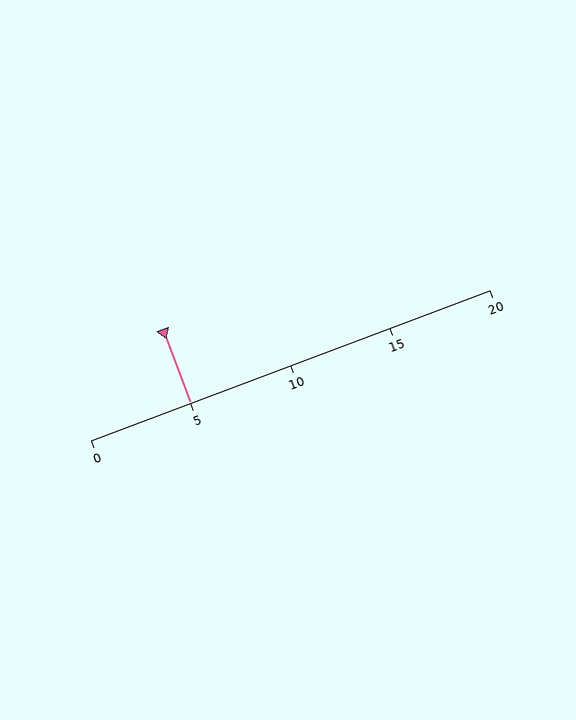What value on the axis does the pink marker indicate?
The marker indicates approximately 5.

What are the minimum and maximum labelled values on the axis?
The axis runs from 0 to 20.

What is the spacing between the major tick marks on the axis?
The major ticks are spaced 5 apart.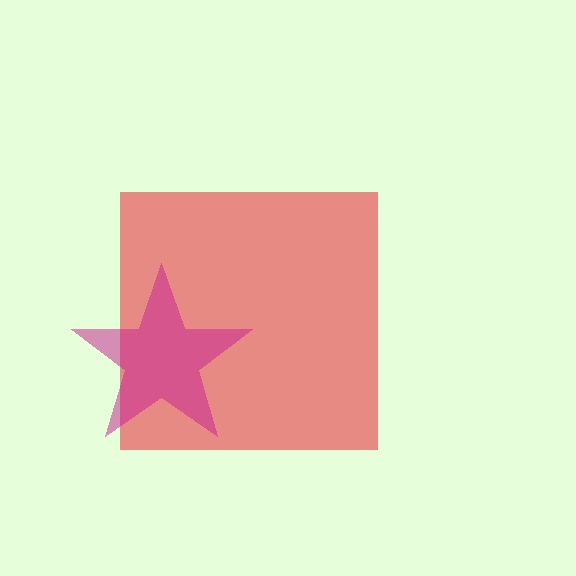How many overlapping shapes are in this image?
There are 2 overlapping shapes in the image.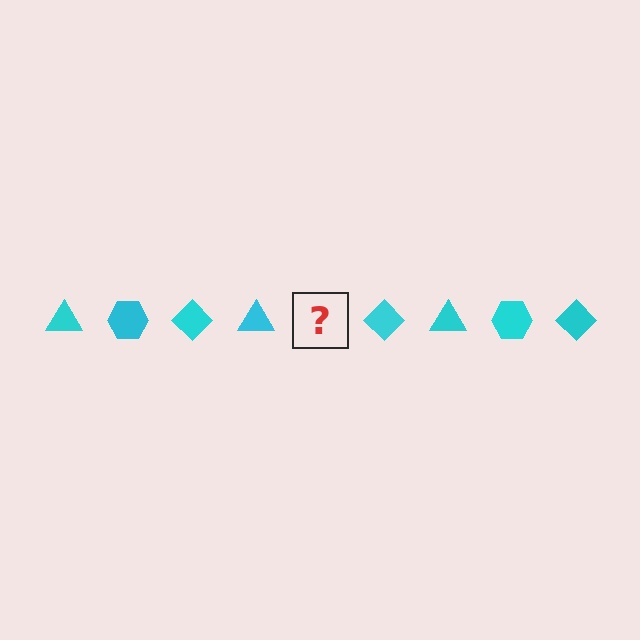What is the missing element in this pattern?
The missing element is a cyan hexagon.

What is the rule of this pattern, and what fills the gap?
The rule is that the pattern cycles through triangle, hexagon, diamond shapes in cyan. The gap should be filled with a cyan hexagon.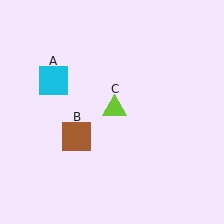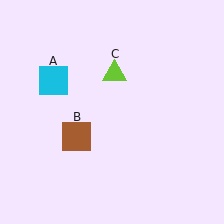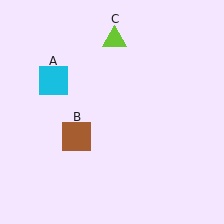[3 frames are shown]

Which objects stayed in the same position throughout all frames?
Cyan square (object A) and brown square (object B) remained stationary.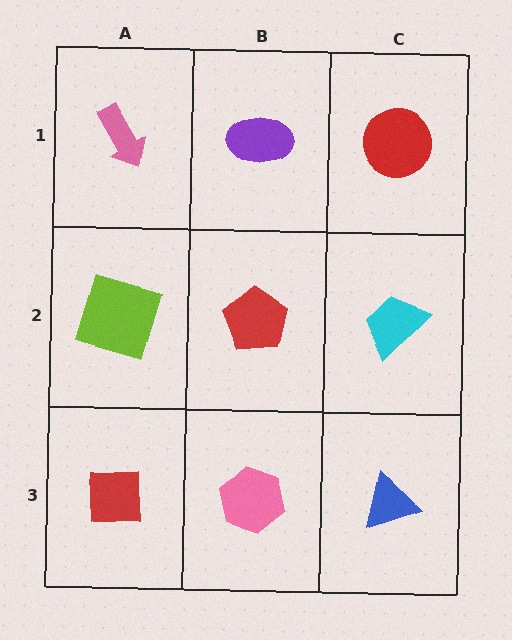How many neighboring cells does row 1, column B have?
3.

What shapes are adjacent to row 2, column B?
A purple ellipse (row 1, column B), a pink hexagon (row 3, column B), a lime square (row 2, column A), a cyan trapezoid (row 2, column C).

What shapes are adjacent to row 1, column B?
A red pentagon (row 2, column B), a pink arrow (row 1, column A), a red circle (row 1, column C).